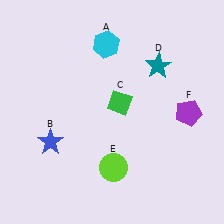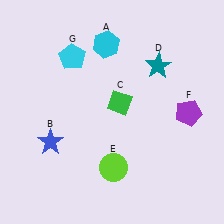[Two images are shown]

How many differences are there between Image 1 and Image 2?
There is 1 difference between the two images.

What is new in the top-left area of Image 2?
A cyan pentagon (G) was added in the top-left area of Image 2.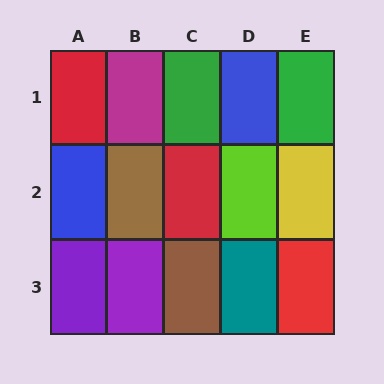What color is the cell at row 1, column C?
Green.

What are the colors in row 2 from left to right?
Blue, brown, red, lime, yellow.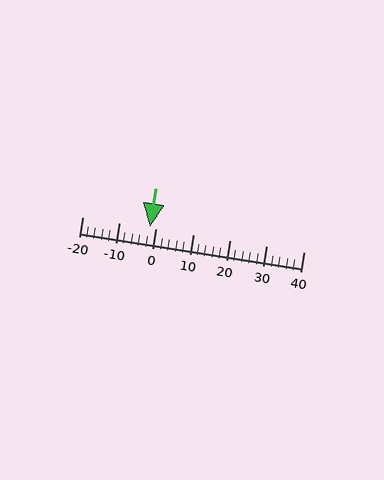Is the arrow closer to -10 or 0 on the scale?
The arrow is closer to 0.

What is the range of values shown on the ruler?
The ruler shows values from -20 to 40.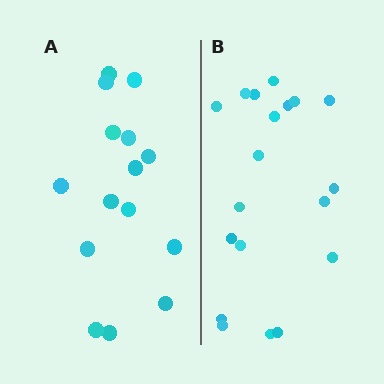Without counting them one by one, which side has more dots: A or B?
Region B (the right region) has more dots.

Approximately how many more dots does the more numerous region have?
Region B has about 4 more dots than region A.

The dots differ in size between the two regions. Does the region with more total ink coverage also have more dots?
No. Region A has more total ink coverage because its dots are larger, but region B actually contains more individual dots. Total area can be misleading — the number of items is what matters here.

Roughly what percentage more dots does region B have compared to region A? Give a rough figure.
About 25% more.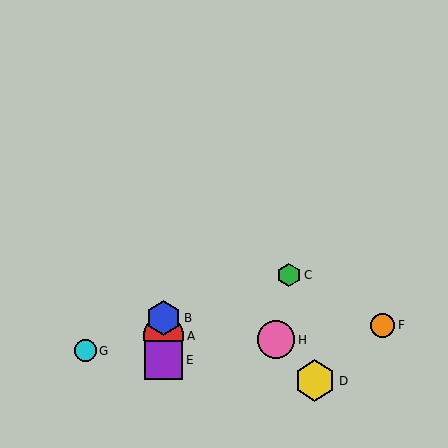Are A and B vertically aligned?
Yes, both are at x≈164.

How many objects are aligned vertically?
3 objects (A, B, E) are aligned vertically.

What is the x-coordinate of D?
Object D is at x≈315.